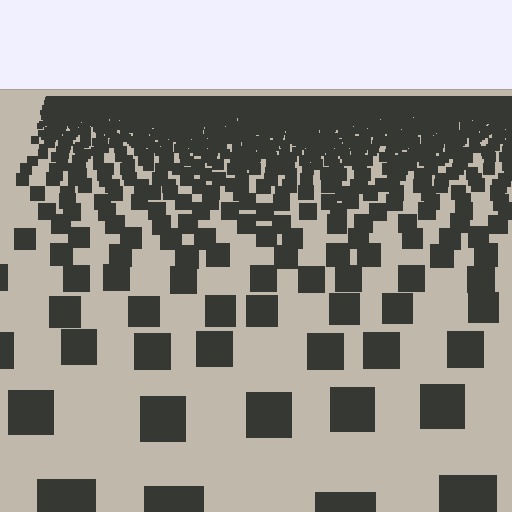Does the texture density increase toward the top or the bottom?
Density increases toward the top.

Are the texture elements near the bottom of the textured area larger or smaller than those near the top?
Larger. Near the bottom, elements are closer to the viewer and appear at a bigger on-screen size.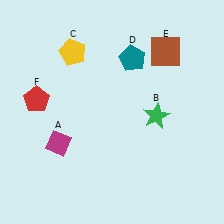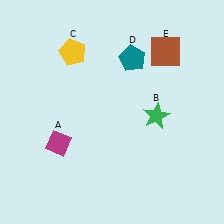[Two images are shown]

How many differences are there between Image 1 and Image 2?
There is 1 difference between the two images.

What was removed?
The red pentagon (F) was removed in Image 2.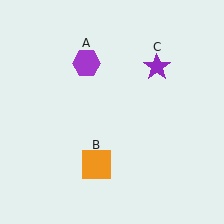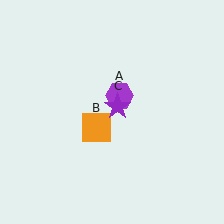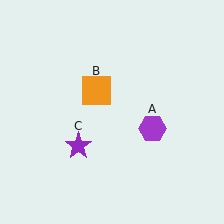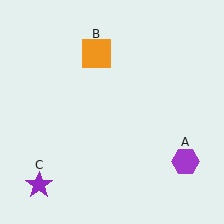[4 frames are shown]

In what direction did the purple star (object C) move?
The purple star (object C) moved down and to the left.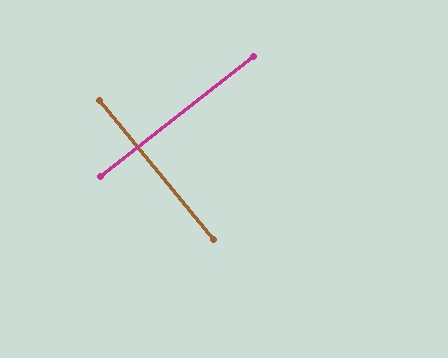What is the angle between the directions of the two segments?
Approximately 89 degrees.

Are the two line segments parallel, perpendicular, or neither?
Perpendicular — they meet at approximately 89°.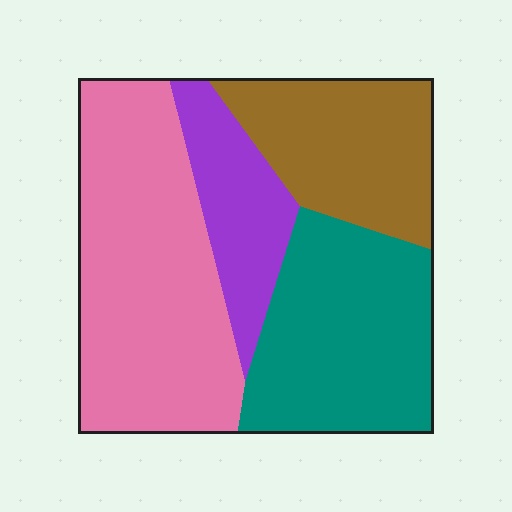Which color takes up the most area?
Pink, at roughly 40%.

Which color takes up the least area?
Purple, at roughly 15%.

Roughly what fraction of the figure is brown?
Brown covers 21% of the figure.